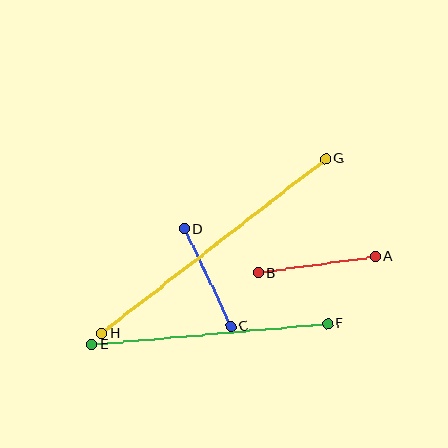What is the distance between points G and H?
The distance is approximately 284 pixels.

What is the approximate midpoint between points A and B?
The midpoint is at approximately (317, 265) pixels.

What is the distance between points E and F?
The distance is approximately 237 pixels.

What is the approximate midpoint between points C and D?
The midpoint is at approximately (208, 277) pixels.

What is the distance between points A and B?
The distance is approximately 118 pixels.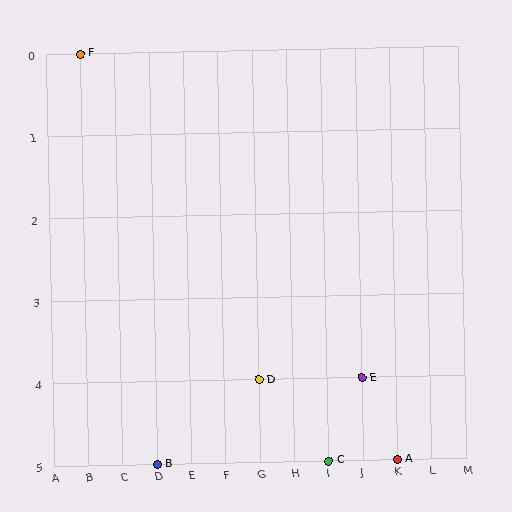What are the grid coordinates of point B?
Point B is at grid coordinates (D, 5).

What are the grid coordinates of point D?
Point D is at grid coordinates (G, 4).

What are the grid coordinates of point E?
Point E is at grid coordinates (J, 4).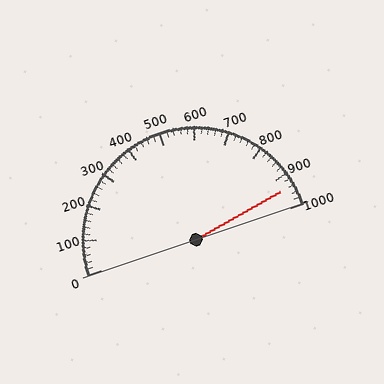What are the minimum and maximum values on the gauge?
The gauge ranges from 0 to 1000.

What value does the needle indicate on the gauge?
The needle indicates approximately 940.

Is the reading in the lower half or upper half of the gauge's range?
The reading is in the upper half of the range (0 to 1000).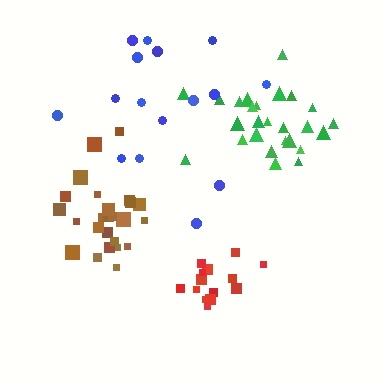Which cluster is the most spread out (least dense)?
Blue.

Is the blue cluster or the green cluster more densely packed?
Green.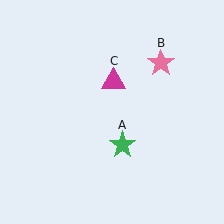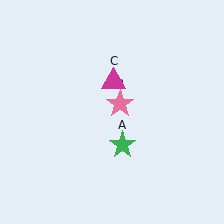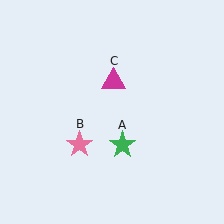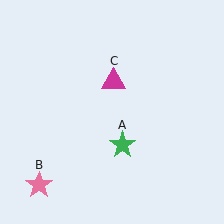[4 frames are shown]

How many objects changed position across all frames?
1 object changed position: pink star (object B).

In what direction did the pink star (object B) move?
The pink star (object B) moved down and to the left.